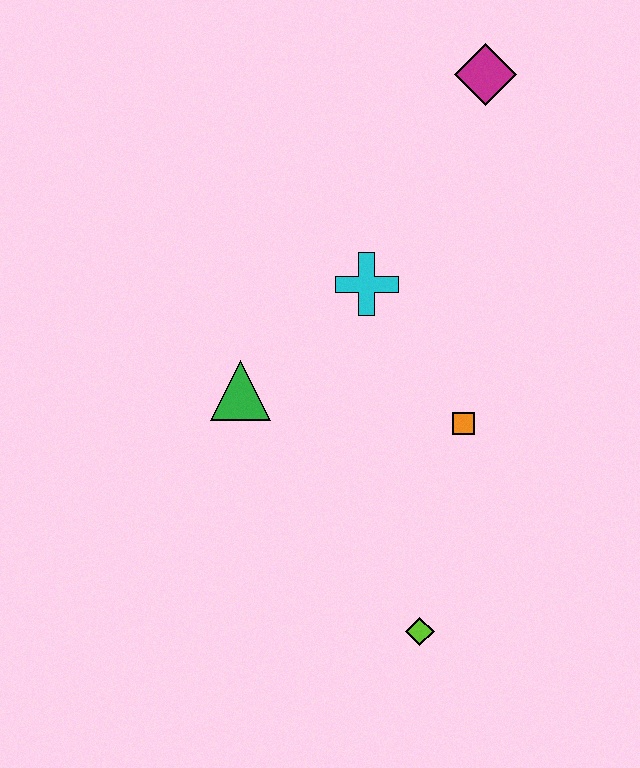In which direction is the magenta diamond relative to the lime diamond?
The magenta diamond is above the lime diamond.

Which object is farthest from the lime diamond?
The magenta diamond is farthest from the lime diamond.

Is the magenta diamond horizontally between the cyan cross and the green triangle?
No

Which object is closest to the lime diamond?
The orange square is closest to the lime diamond.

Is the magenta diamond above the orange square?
Yes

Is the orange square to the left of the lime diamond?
No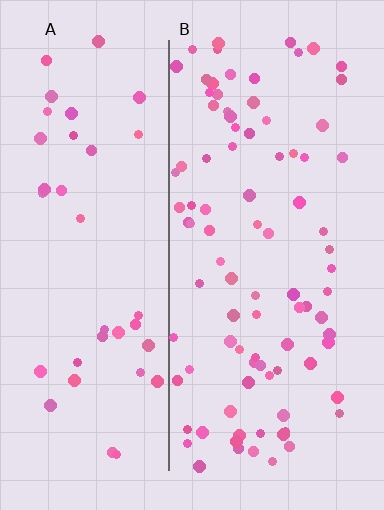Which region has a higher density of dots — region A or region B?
B (the right).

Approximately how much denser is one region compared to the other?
Approximately 2.3× — region B over region A.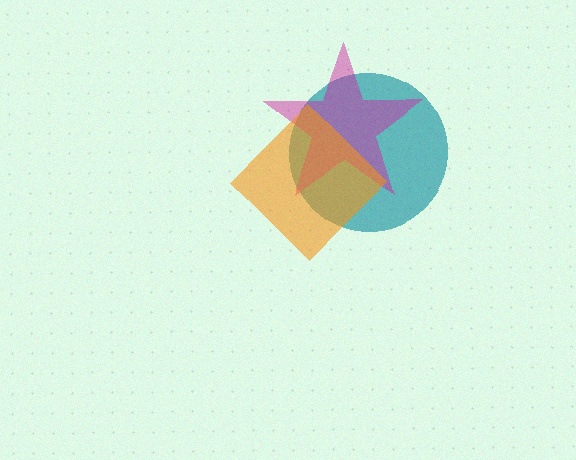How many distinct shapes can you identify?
There are 3 distinct shapes: a teal circle, a magenta star, an orange diamond.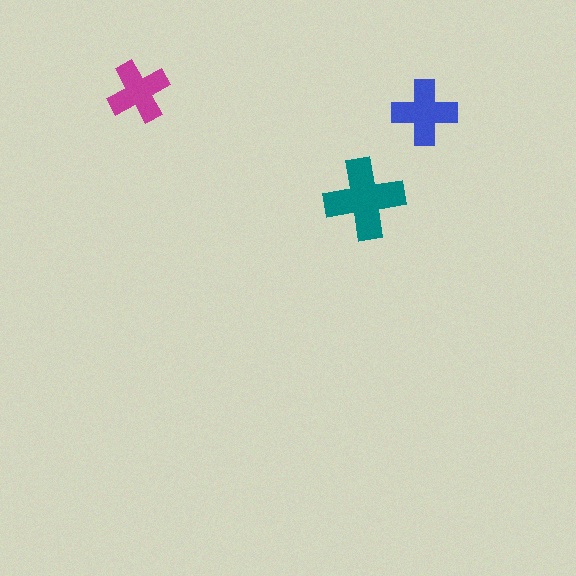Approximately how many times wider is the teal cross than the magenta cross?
About 1.5 times wider.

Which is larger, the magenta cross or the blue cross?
The blue one.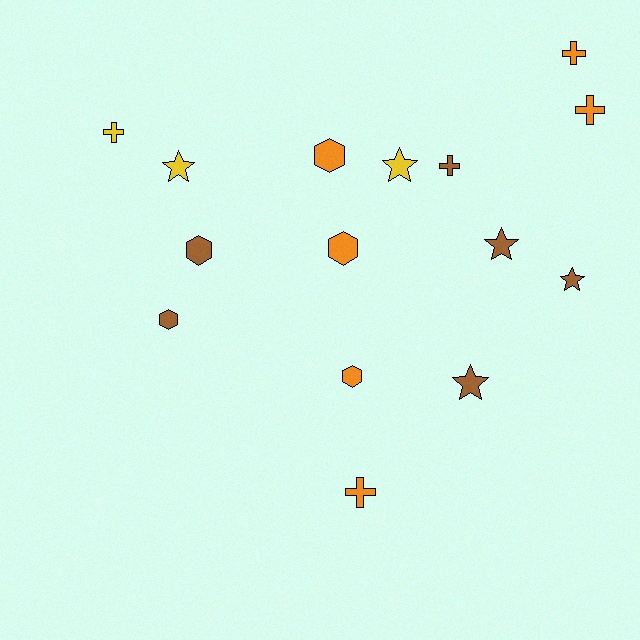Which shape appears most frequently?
Cross, with 5 objects.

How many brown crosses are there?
There is 1 brown cross.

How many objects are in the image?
There are 15 objects.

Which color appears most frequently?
Brown, with 6 objects.